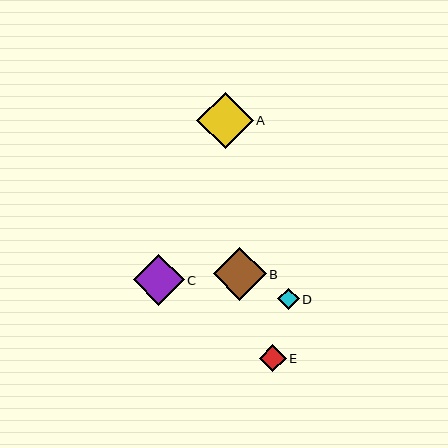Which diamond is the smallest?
Diamond D is the smallest with a size of approximately 21 pixels.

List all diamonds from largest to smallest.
From largest to smallest: A, B, C, E, D.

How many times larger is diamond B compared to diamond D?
Diamond B is approximately 2.5 times the size of diamond D.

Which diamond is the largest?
Diamond A is the largest with a size of approximately 56 pixels.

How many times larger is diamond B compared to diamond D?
Diamond B is approximately 2.5 times the size of diamond D.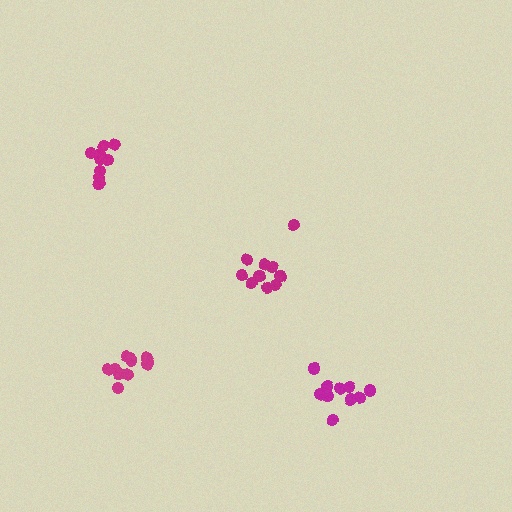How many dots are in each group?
Group 1: 11 dots, Group 2: 10 dots, Group 3: 9 dots, Group 4: 11 dots (41 total).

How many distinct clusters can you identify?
There are 4 distinct clusters.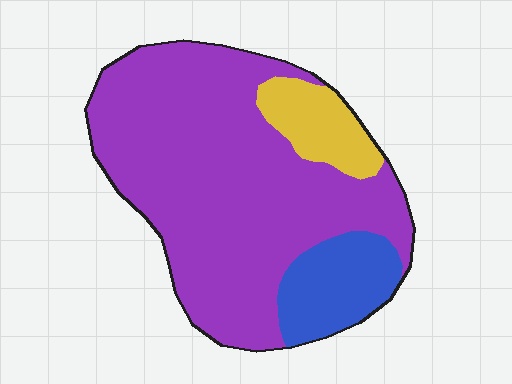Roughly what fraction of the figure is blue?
Blue takes up about one eighth (1/8) of the figure.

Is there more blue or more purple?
Purple.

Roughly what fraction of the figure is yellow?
Yellow takes up about one tenth (1/10) of the figure.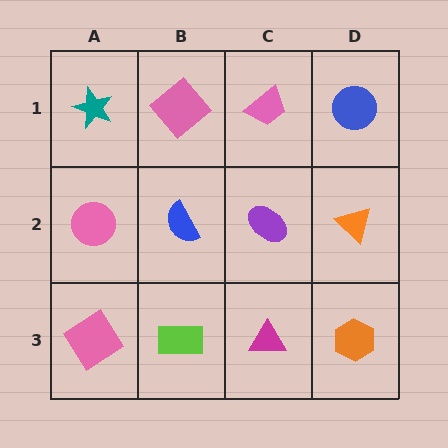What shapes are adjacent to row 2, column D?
A blue circle (row 1, column D), an orange hexagon (row 3, column D), a purple ellipse (row 2, column C).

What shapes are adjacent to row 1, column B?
A blue semicircle (row 2, column B), a teal star (row 1, column A), a pink trapezoid (row 1, column C).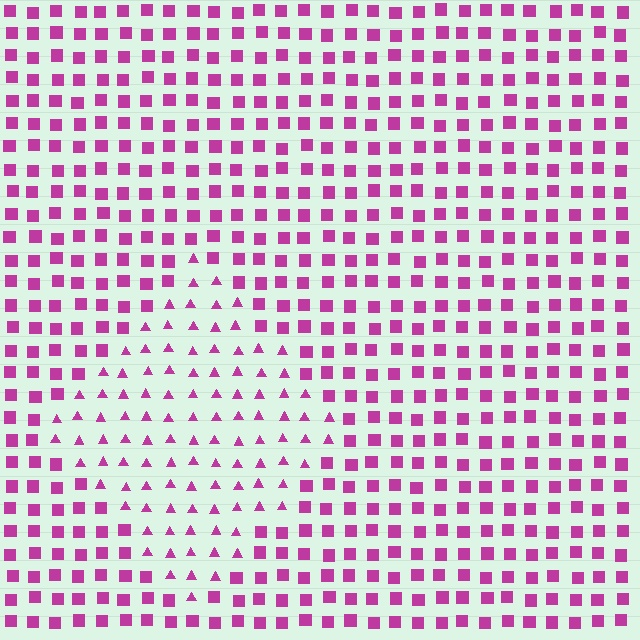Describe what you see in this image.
The image is filled with small magenta elements arranged in a uniform grid. A diamond-shaped region contains triangles, while the surrounding area contains squares. The boundary is defined purely by the change in element shape.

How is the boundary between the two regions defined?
The boundary is defined by a change in element shape: triangles inside vs. squares outside. All elements share the same color and spacing.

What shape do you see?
I see a diamond.